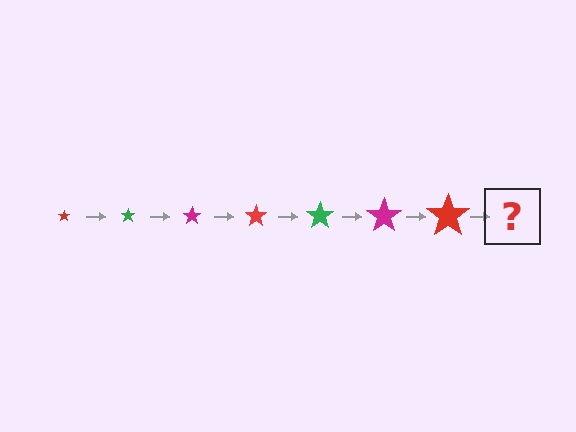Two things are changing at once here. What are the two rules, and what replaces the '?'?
The two rules are that the star grows larger each step and the color cycles through red, green, and magenta. The '?' should be a green star, larger than the previous one.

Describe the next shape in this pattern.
It should be a green star, larger than the previous one.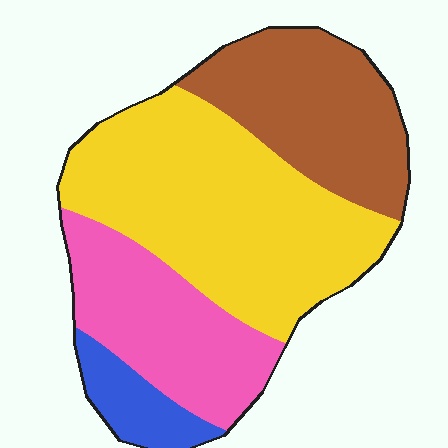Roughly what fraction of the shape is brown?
Brown takes up between a sixth and a third of the shape.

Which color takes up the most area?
Yellow, at roughly 45%.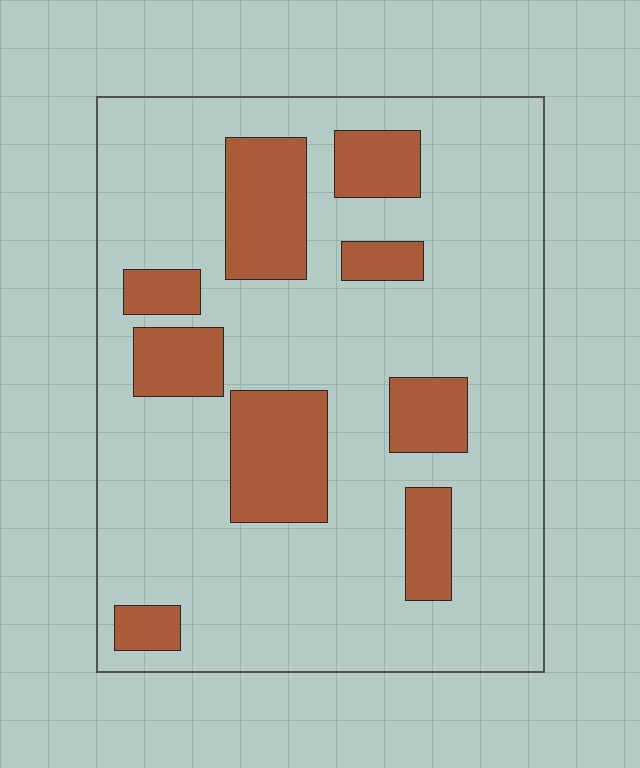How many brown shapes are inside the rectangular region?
9.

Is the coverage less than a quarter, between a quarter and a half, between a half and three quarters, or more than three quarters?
Less than a quarter.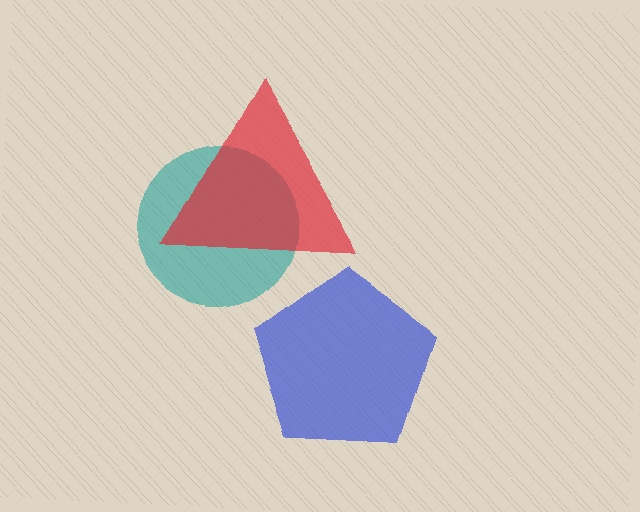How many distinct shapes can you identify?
There are 3 distinct shapes: a blue pentagon, a teal circle, a red triangle.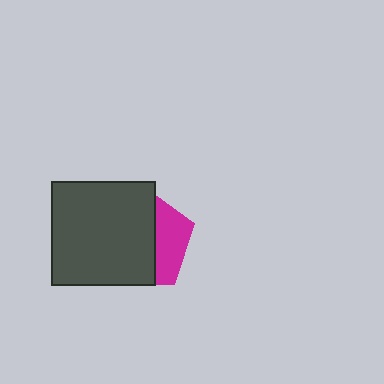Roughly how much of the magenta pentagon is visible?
A small part of it is visible (roughly 33%).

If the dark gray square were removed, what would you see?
You would see the complete magenta pentagon.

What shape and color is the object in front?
The object in front is a dark gray square.